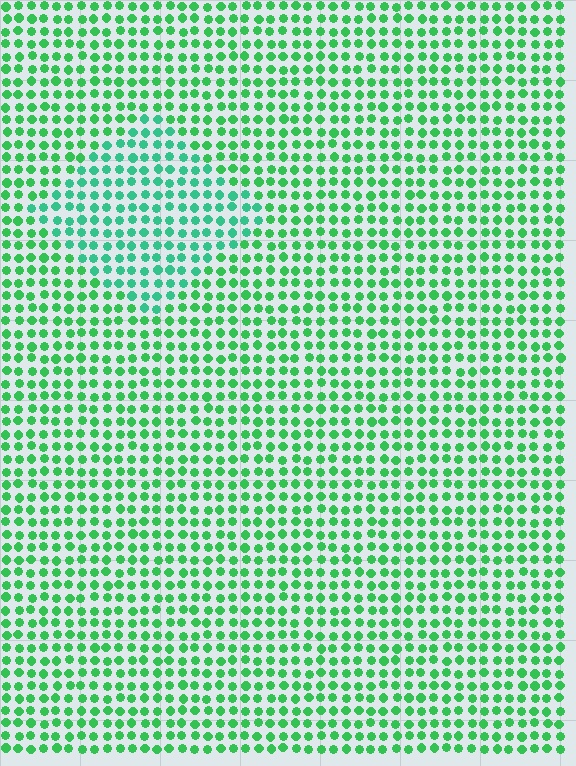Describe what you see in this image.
The image is filled with small green elements in a uniform arrangement. A diamond-shaped region is visible where the elements are tinted to a slightly different hue, forming a subtle color boundary.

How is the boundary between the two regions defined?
The boundary is defined purely by a slight shift in hue (about 23 degrees). Spacing, size, and orientation are identical on both sides.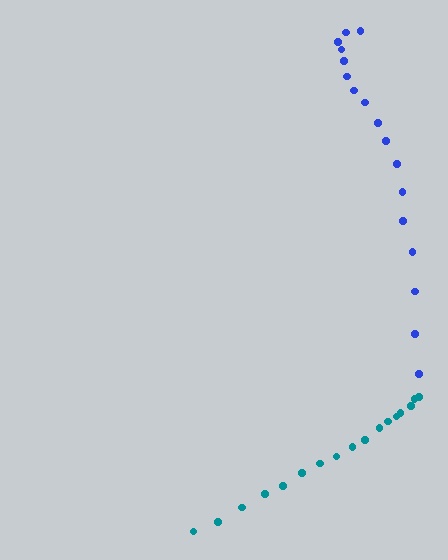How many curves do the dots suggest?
There are 2 distinct paths.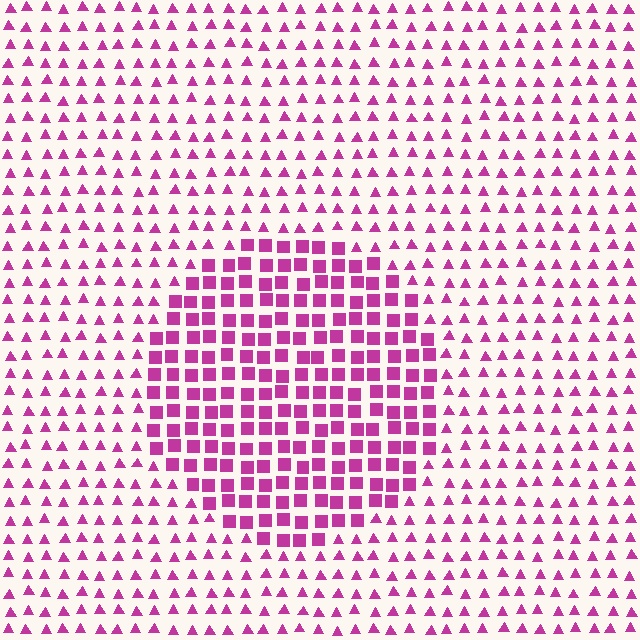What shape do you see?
I see a circle.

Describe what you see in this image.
The image is filled with small magenta elements arranged in a uniform grid. A circle-shaped region contains squares, while the surrounding area contains triangles. The boundary is defined purely by the change in element shape.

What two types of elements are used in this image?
The image uses squares inside the circle region and triangles outside it.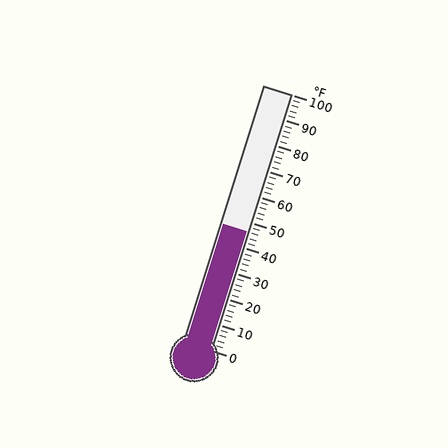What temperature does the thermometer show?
The thermometer shows approximately 46°F.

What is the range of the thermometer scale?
The thermometer scale ranges from 0°F to 100°F.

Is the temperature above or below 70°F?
The temperature is below 70°F.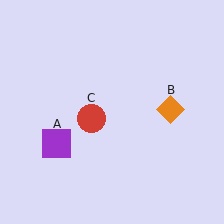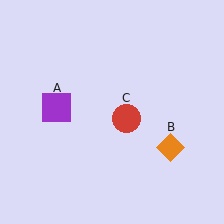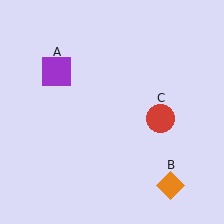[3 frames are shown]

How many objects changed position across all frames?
3 objects changed position: purple square (object A), orange diamond (object B), red circle (object C).